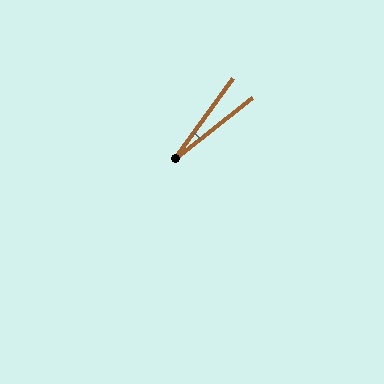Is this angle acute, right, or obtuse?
It is acute.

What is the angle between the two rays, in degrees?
Approximately 16 degrees.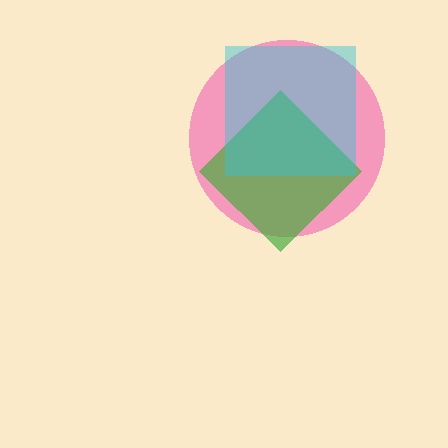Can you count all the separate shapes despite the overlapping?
Yes, there are 3 separate shapes.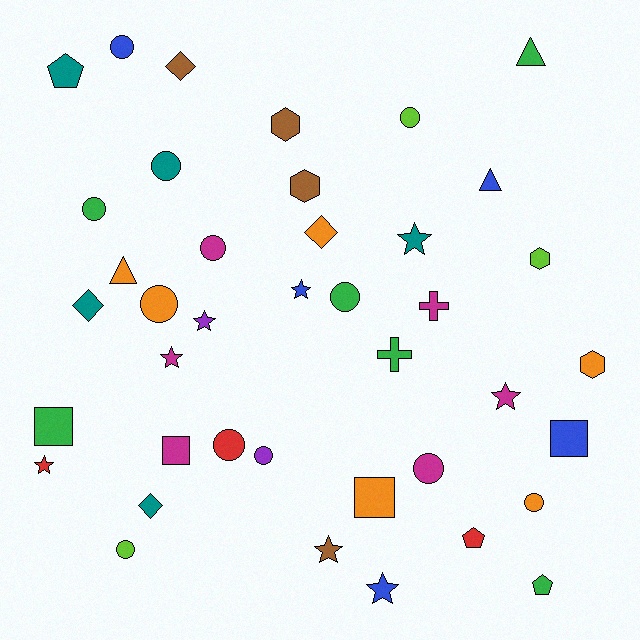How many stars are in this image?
There are 8 stars.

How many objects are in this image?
There are 40 objects.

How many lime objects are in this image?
There are 3 lime objects.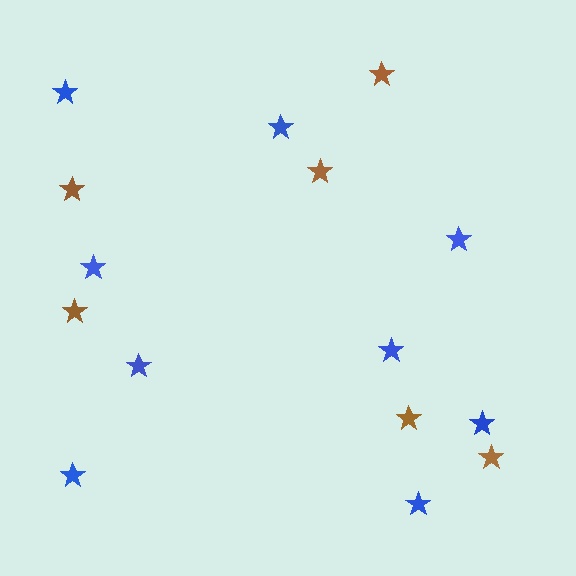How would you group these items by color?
There are 2 groups: one group of blue stars (9) and one group of brown stars (6).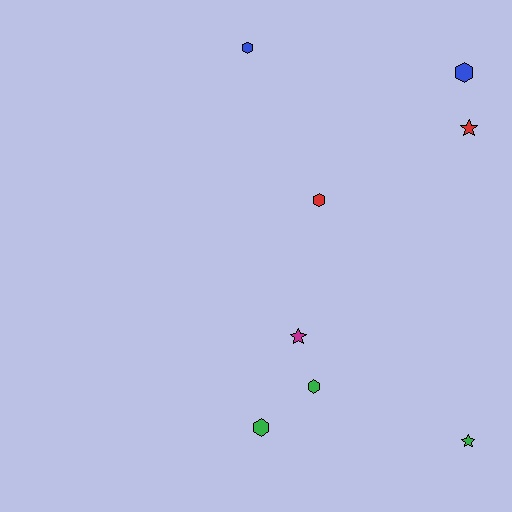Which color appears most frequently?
Green, with 3 objects.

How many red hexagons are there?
There is 1 red hexagon.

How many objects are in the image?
There are 8 objects.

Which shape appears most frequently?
Hexagon, with 5 objects.